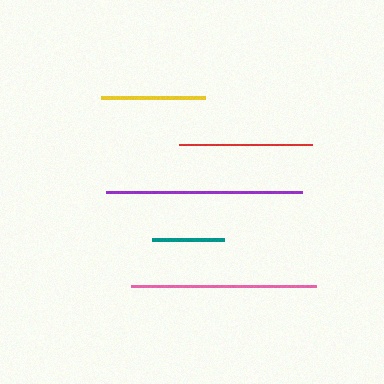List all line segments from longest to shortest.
From longest to shortest: purple, pink, red, yellow, teal.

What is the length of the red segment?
The red segment is approximately 133 pixels long.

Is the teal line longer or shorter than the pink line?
The pink line is longer than the teal line.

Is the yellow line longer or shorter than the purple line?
The purple line is longer than the yellow line.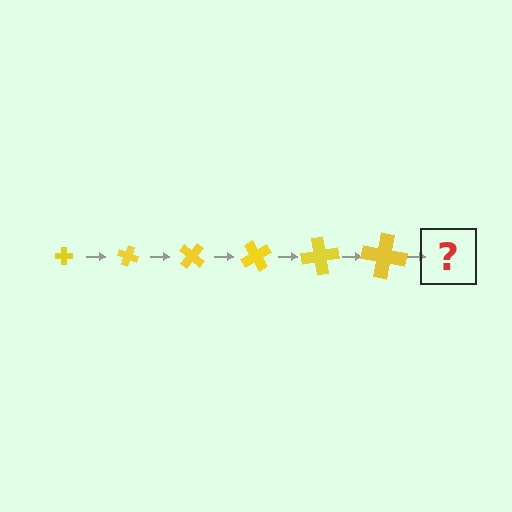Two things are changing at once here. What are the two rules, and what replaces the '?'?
The two rules are that the cross grows larger each step and it rotates 20 degrees each step. The '?' should be a cross, larger than the previous one and rotated 120 degrees from the start.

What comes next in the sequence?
The next element should be a cross, larger than the previous one and rotated 120 degrees from the start.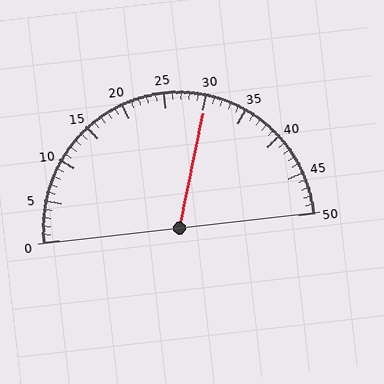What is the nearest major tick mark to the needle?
The nearest major tick mark is 30.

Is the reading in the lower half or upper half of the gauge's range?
The reading is in the upper half of the range (0 to 50).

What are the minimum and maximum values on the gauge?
The gauge ranges from 0 to 50.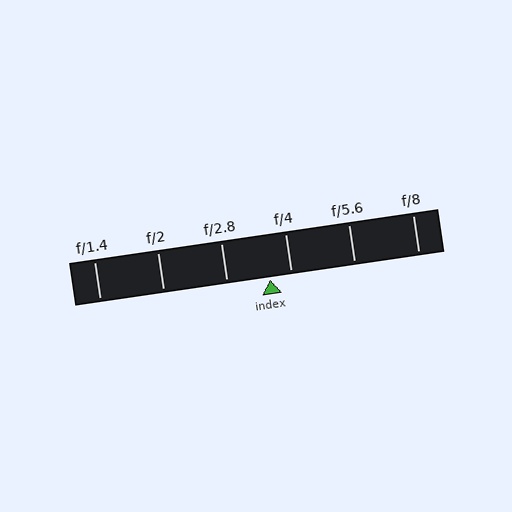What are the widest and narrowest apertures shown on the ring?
The widest aperture shown is f/1.4 and the narrowest is f/8.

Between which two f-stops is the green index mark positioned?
The index mark is between f/2.8 and f/4.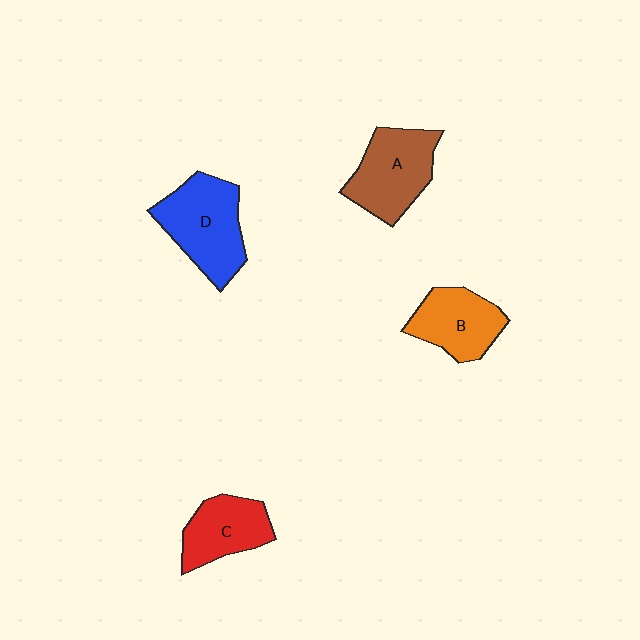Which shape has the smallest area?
Shape C (red).